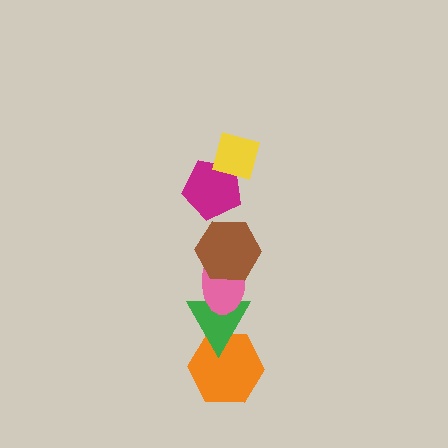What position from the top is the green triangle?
The green triangle is 5th from the top.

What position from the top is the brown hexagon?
The brown hexagon is 3rd from the top.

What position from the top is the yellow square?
The yellow square is 1st from the top.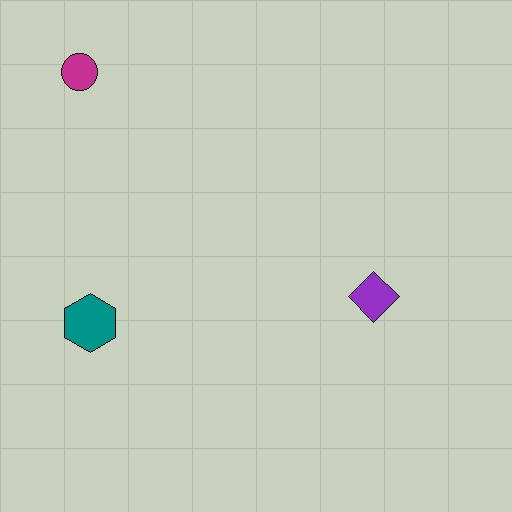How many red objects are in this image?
There are no red objects.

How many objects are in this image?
There are 3 objects.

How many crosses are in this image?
There are no crosses.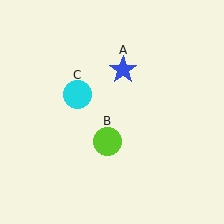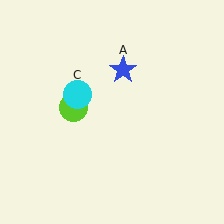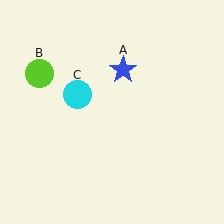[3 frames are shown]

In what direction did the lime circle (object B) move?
The lime circle (object B) moved up and to the left.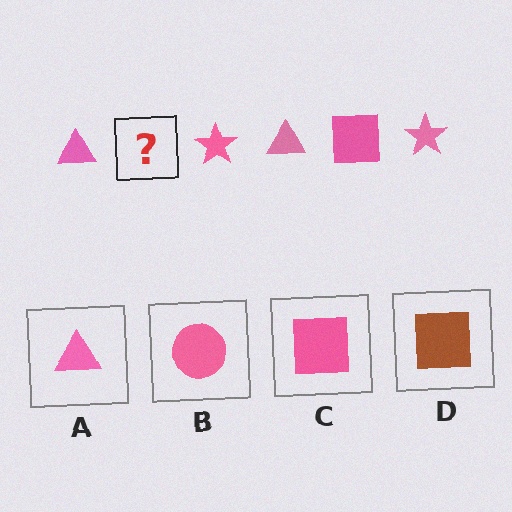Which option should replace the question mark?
Option C.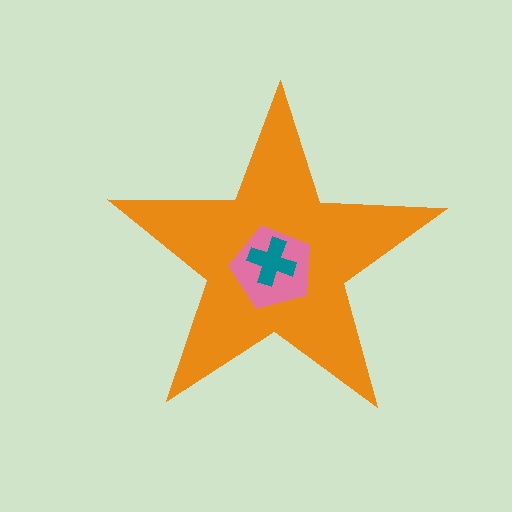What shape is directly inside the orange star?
The pink pentagon.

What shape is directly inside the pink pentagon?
The teal cross.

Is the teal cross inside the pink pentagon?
Yes.